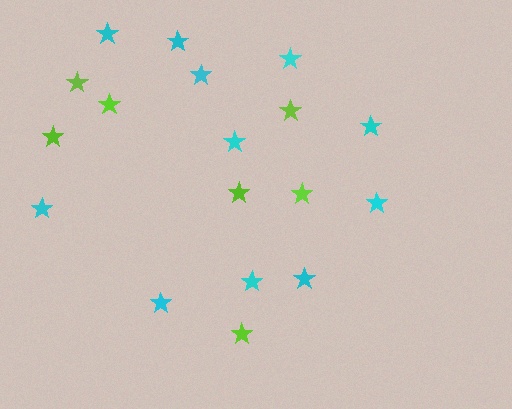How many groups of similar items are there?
There are 2 groups: one group of cyan stars (11) and one group of lime stars (7).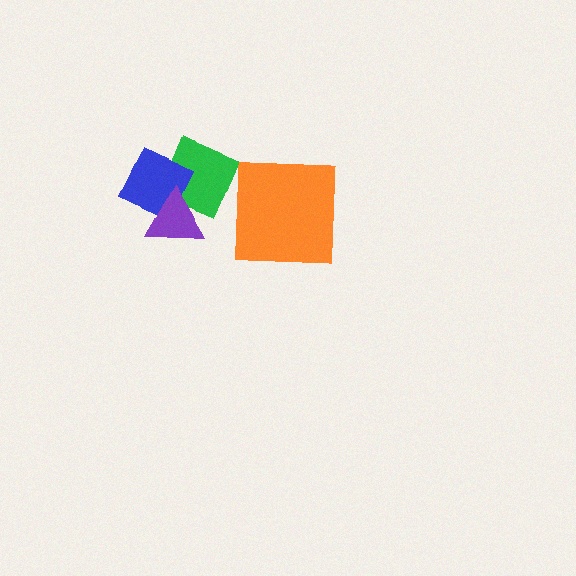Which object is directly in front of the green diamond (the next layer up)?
The blue diamond is directly in front of the green diamond.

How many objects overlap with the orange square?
0 objects overlap with the orange square.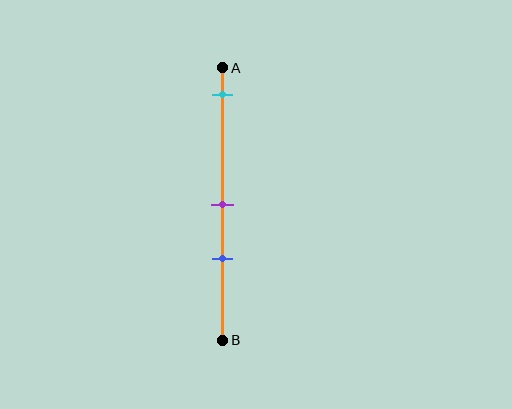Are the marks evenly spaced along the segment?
No, the marks are not evenly spaced.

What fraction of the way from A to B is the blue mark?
The blue mark is approximately 70% (0.7) of the way from A to B.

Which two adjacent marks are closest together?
The purple and blue marks are the closest adjacent pair.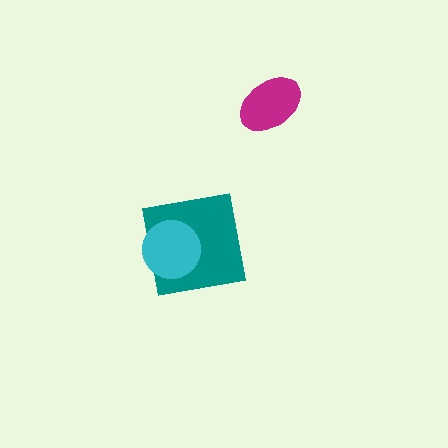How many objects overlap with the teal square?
1 object overlaps with the teal square.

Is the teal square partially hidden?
Yes, it is partially covered by another shape.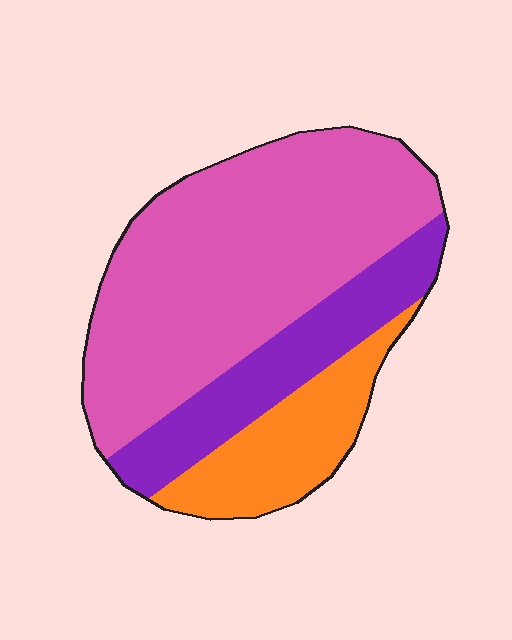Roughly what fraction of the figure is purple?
Purple takes up less than a quarter of the figure.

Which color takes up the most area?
Pink, at roughly 60%.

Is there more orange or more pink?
Pink.